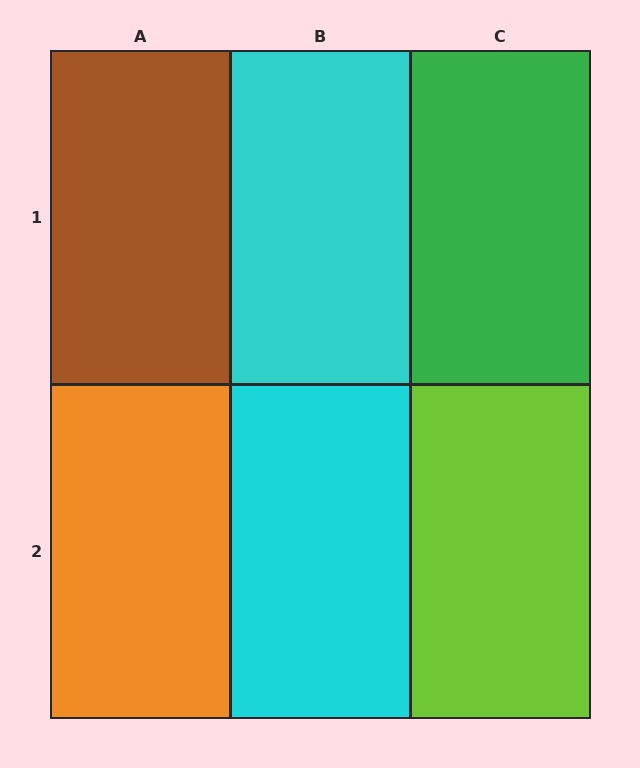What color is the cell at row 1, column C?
Green.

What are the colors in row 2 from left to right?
Orange, cyan, lime.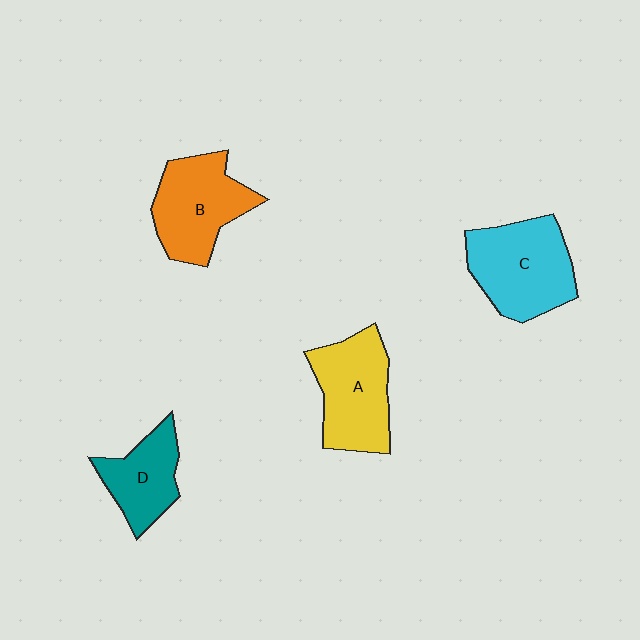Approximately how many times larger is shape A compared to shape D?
Approximately 1.4 times.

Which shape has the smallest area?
Shape D (teal).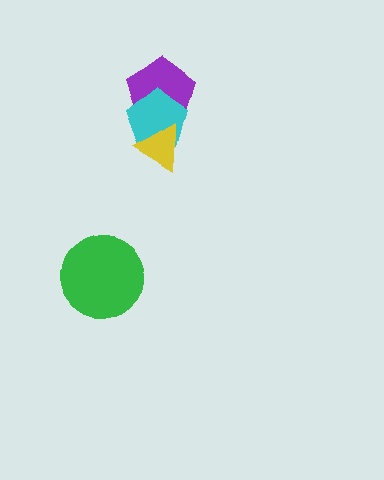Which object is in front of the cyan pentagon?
The yellow triangle is in front of the cyan pentagon.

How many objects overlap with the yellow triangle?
2 objects overlap with the yellow triangle.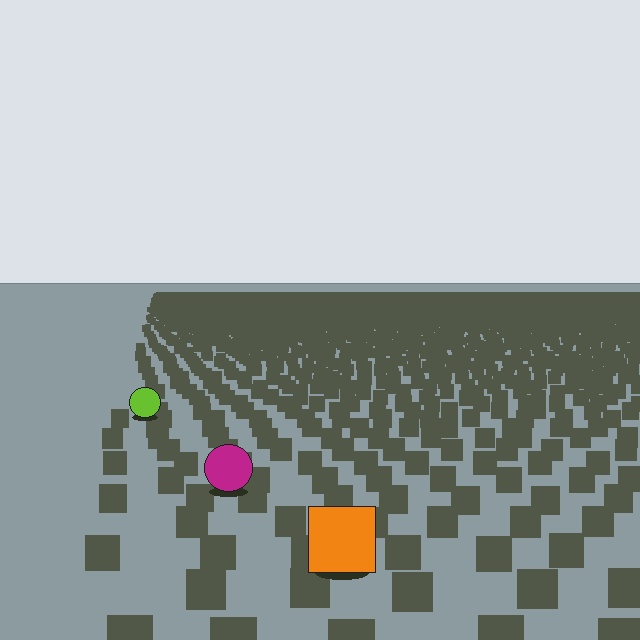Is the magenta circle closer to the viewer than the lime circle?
Yes. The magenta circle is closer — you can tell from the texture gradient: the ground texture is coarser near it.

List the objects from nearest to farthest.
From nearest to farthest: the orange square, the magenta circle, the lime circle.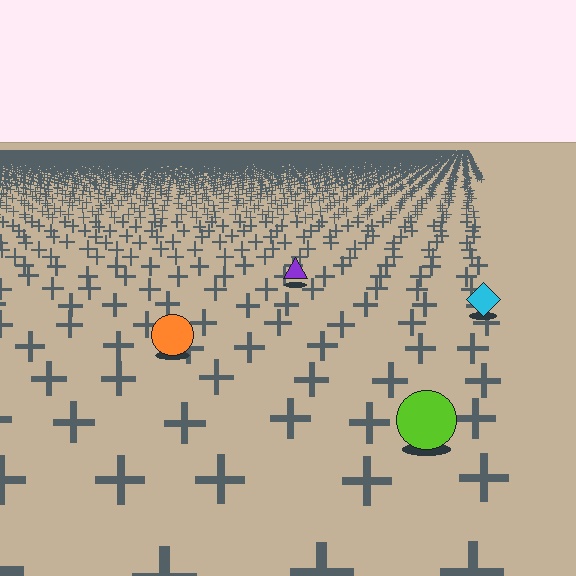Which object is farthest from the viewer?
The purple triangle is farthest from the viewer. It appears smaller and the ground texture around it is denser.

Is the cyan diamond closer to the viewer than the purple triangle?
Yes. The cyan diamond is closer — you can tell from the texture gradient: the ground texture is coarser near it.